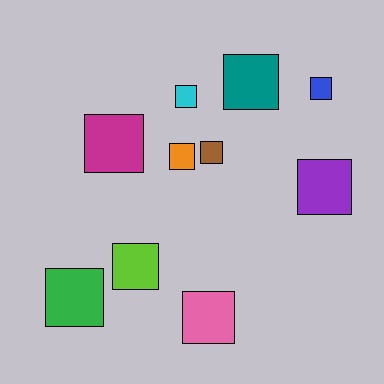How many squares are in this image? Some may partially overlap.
There are 10 squares.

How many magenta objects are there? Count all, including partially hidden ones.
There is 1 magenta object.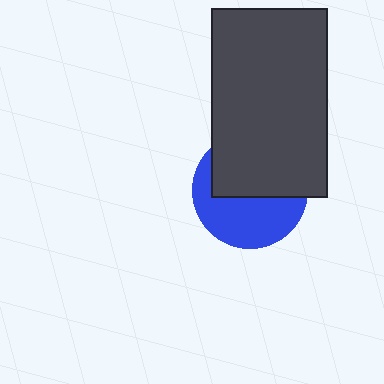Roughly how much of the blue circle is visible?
About half of it is visible (roughly 49%).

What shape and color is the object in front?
The object in front is a dark gray rectangle.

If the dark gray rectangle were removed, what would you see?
You would see the complete blue circle.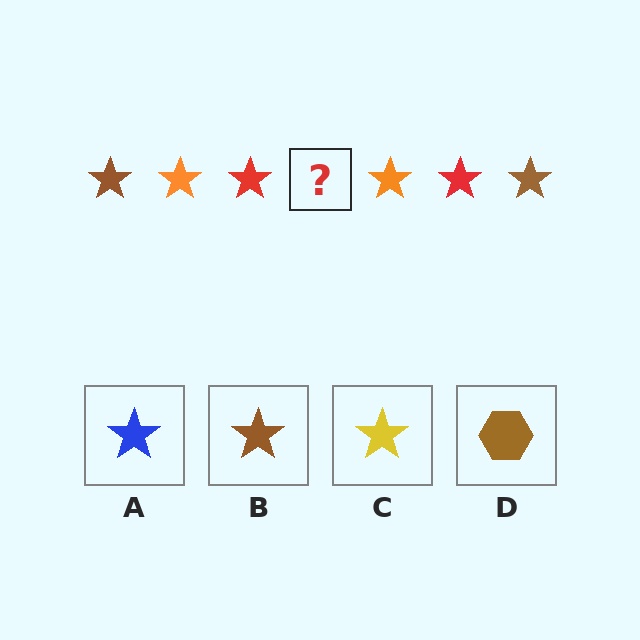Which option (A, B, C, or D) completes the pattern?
B.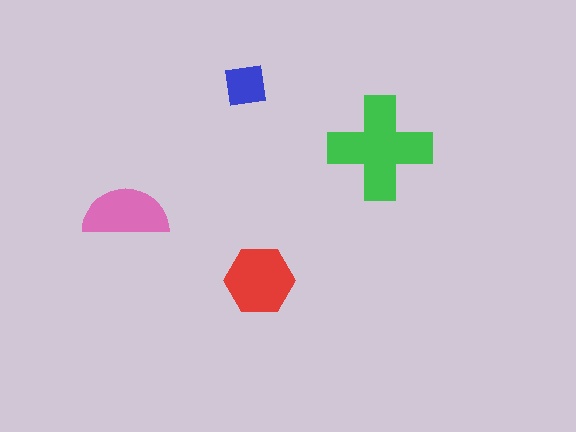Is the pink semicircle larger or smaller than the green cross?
Smaller.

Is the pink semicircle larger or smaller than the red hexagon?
Smaller.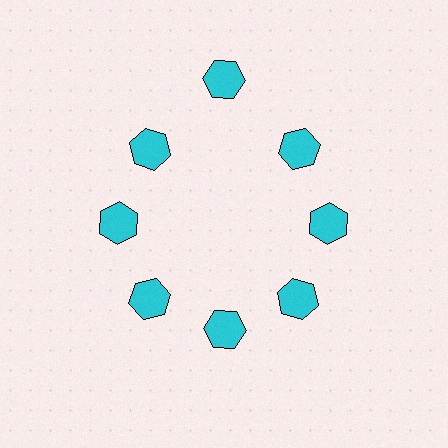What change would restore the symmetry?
The symmetry would be restored by moving it inward, back onto the ring so that all 8 hexagons sit at equal angles and equal distance from the center.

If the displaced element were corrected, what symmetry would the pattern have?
It would have 8-fold rotational symmetry — the pattern would map onto itself every 45 degrees.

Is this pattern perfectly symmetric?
No. The 8 cyan hexagons are arranged in a ring, but one element near the 12 o'clock position is pushed outward from the center, breaking the 8-fold rotational symmetry.